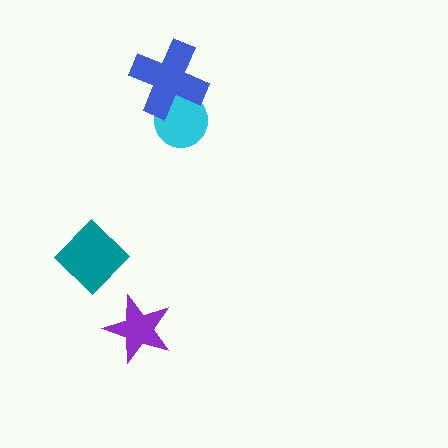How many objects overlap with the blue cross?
1 object overlaps with the blue cross.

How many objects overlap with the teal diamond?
0 objects overlap with the teal diamond.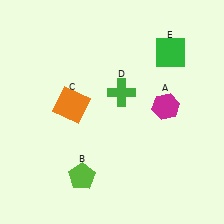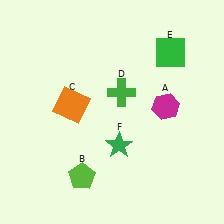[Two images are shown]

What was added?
A green star (F) was added in Image 2.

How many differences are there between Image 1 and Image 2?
There is 1 difference between the two images.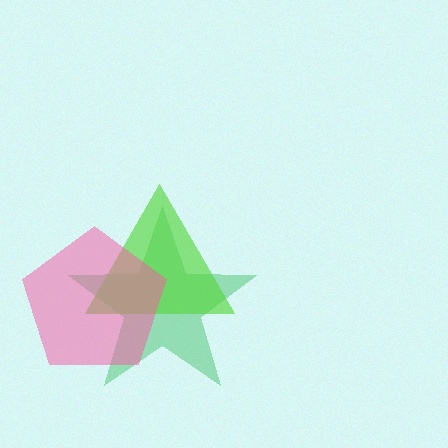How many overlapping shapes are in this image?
There are 3 overlapping shapes in the image.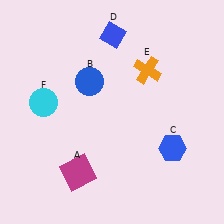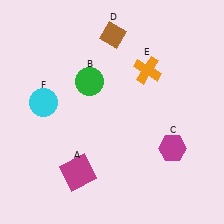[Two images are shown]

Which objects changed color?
B changed from blue to green. C changed from blue to magenta. D changed from blue to brown.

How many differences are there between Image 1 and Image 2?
There are 3 differences between the two images.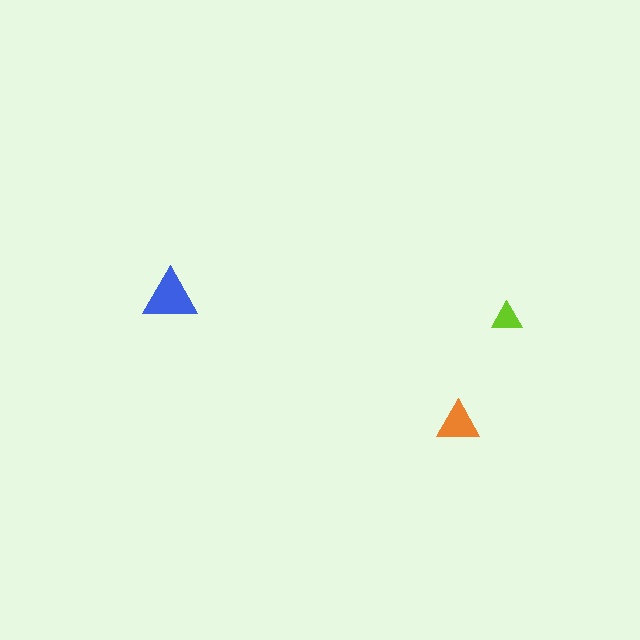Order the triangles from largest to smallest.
the blue one, the orange one, the lime one.